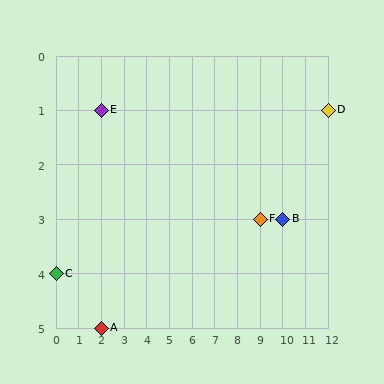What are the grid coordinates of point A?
Point A is at grid coordinates (2, 5).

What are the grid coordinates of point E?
Point E is at grid coordinates (2, 1).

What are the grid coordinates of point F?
Point F is at grid coordinates (9, 3).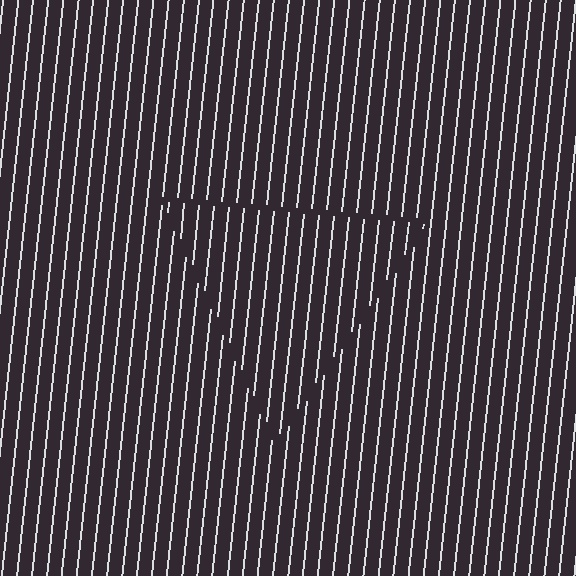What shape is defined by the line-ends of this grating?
An illusory triangle. The interior of the shape contains the same grating, shifted by half a period — the contour is defined by the phase discontinuity where line-ends from the inner and outer gratings abut.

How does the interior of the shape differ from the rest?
The interior of the shape contains the same grating, shifted by half a period — the contour is defined by the phase discontinuity where line-ends from the inner and outer gratings abut.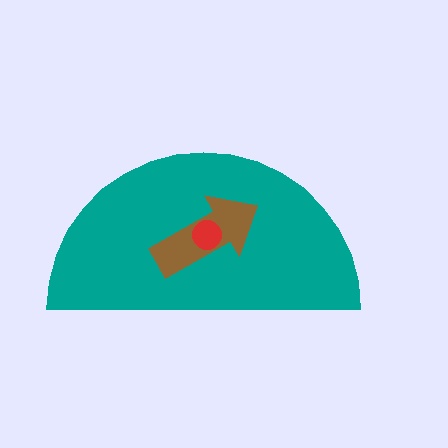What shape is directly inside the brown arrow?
The red circle.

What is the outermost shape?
The teal semicircle.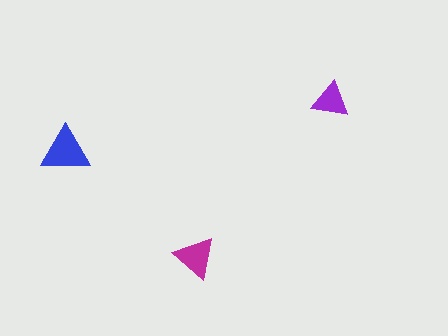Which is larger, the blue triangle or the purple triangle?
The blue one.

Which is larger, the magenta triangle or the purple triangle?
The magenta one.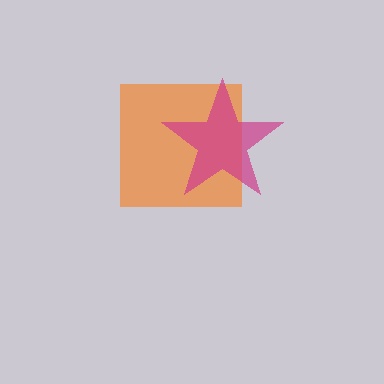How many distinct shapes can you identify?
There are 2 distinct shapes: an orange square, a magenta star.